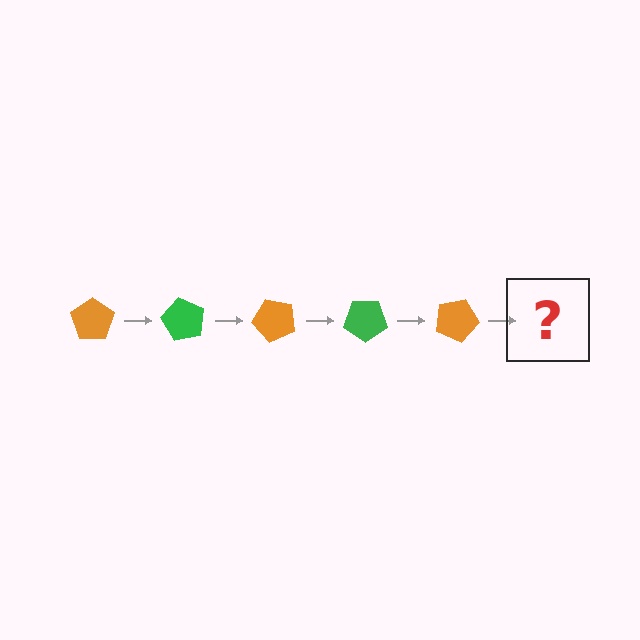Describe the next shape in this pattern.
It should be a green pentagon, rotated 300 degrees from the start.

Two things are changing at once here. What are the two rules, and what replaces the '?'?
The two rules are that it rotates 60 degrees each step and the color cycles through orange and green. The '?' should be a green pentagon, rotated 300 degrees from the start.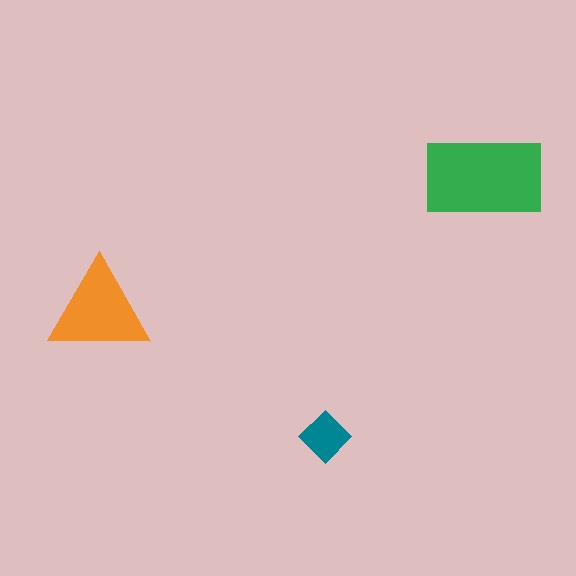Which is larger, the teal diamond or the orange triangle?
The orange triangle.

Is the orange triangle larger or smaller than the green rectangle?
Smaller.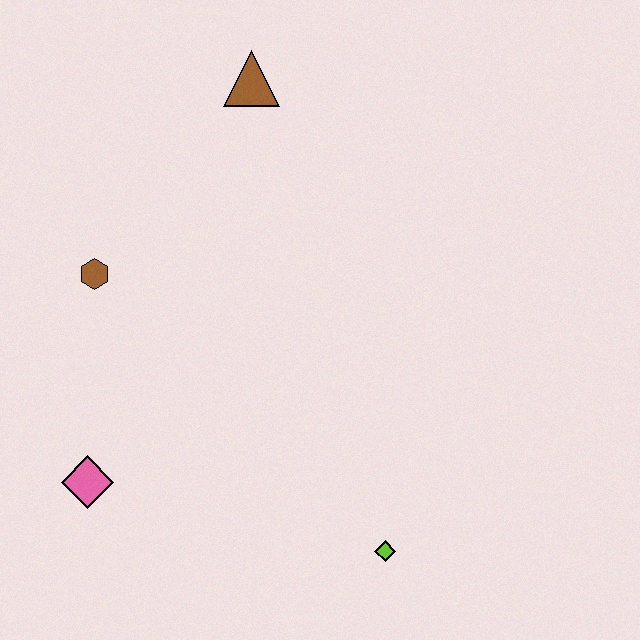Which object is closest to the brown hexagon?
The pink diamond is closest to the brown hexagon.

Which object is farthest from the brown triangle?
The lime diamond is farthest from the brown triangle.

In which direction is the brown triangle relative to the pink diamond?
The brown triangle is above the pink diamond.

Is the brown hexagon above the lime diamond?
Yes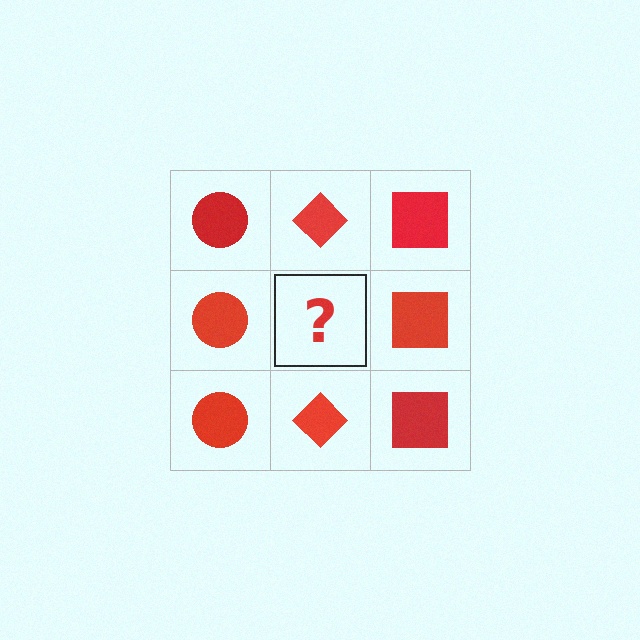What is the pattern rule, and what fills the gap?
The rule is that each column has a consistent shape. The gap should be filled with a red diamond.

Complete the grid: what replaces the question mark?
The question mark should be replaced with a red diamond.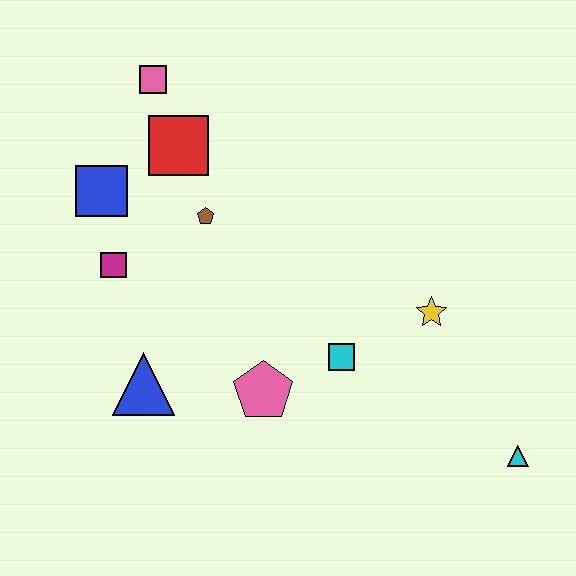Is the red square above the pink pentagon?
Yes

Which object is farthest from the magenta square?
The cyan triangle is farthest from the magenta square.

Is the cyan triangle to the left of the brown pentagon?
No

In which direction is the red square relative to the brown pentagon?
The red square is above the brown pentagon.